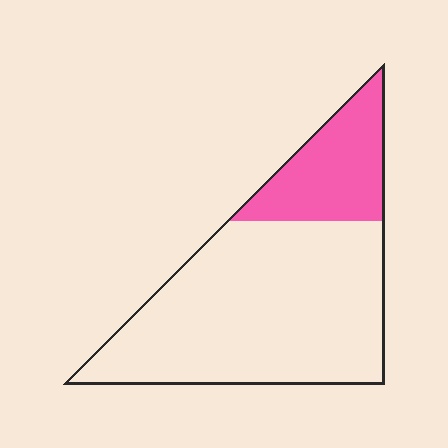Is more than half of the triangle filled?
No.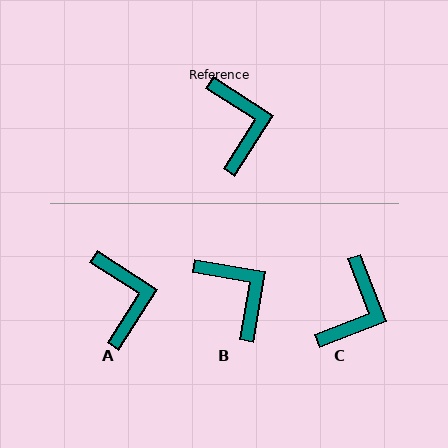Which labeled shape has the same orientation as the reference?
A.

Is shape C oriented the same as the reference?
No, it is off by about 36 degrees.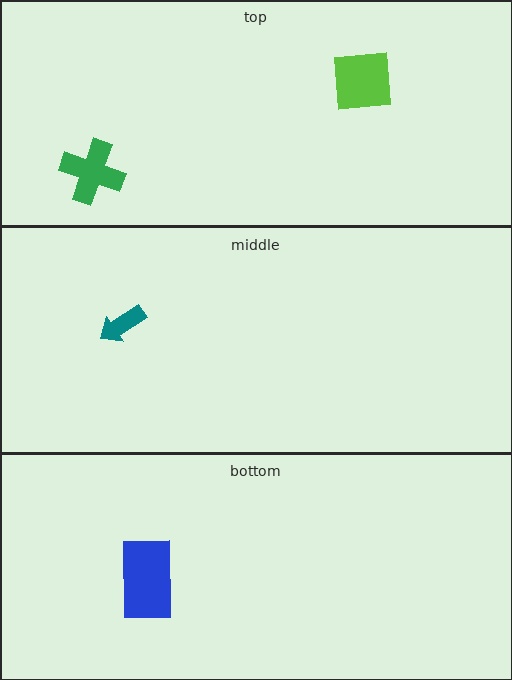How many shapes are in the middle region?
1.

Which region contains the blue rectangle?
The bottom region.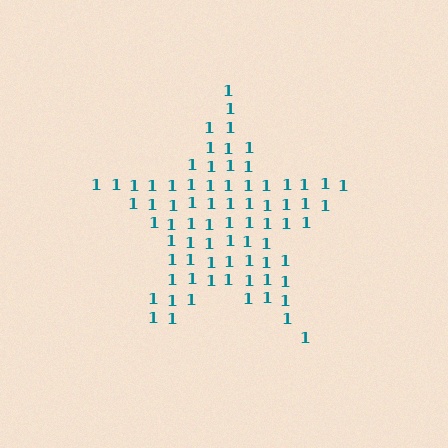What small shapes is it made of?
It is made of small digit 1's.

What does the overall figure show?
The overall figure shows a star.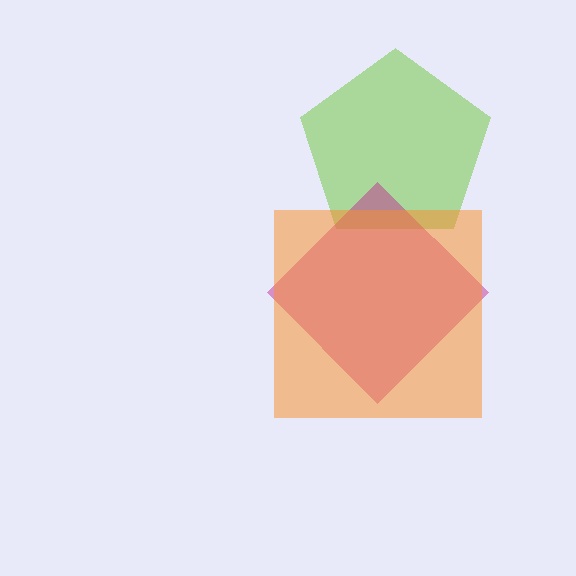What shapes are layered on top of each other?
The layered shapes are: a lime pentagon, a magenta diamond, an orange square.